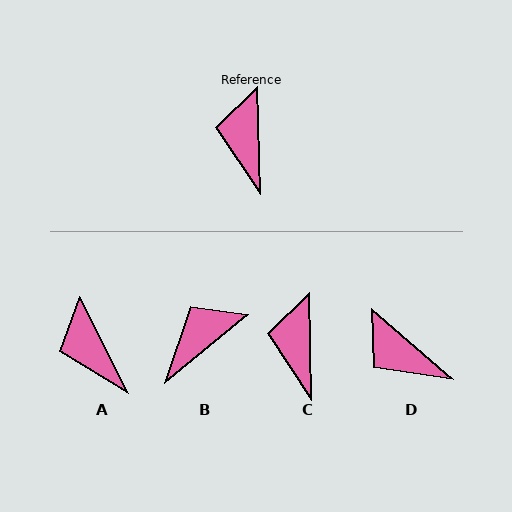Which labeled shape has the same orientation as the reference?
C.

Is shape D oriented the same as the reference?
No, it is off by about 48 degrees.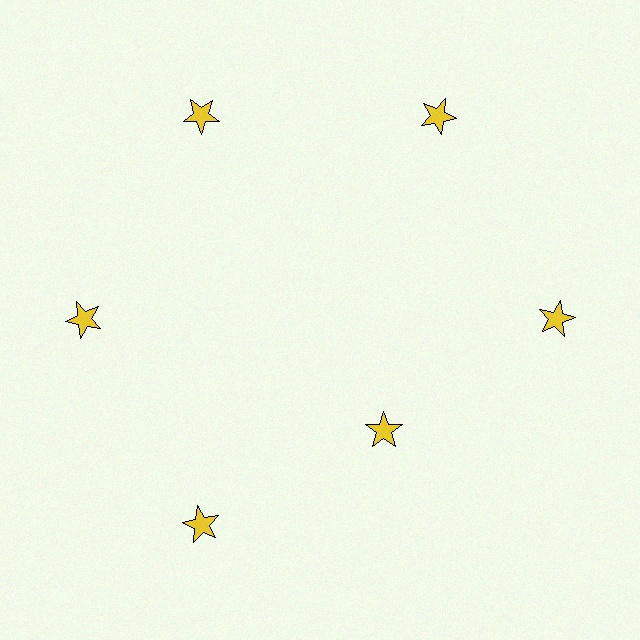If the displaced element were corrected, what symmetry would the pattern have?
It would have 6-fold rotational symmetry — the pattern would map onto itself every 60 degrees.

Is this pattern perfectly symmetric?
No. The 6 yellow stars are arranged in a ring, but one element near the 5 o'clock position is pulled inward toward the center, breaking the 6-fold rotational symmetry.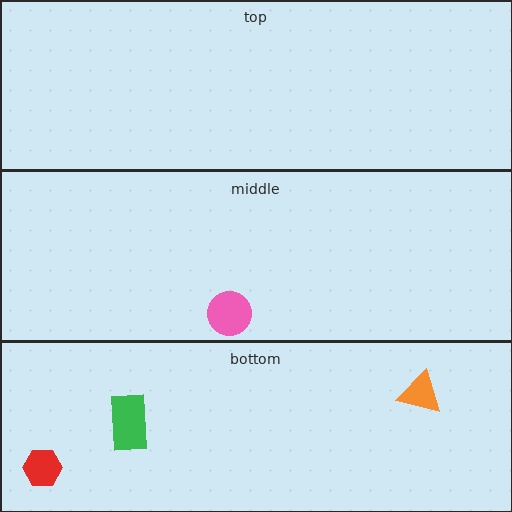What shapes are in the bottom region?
The green rectangle, the orange triangle, the red hexagon.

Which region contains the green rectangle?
The bottom region.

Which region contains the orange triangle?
The bottom region.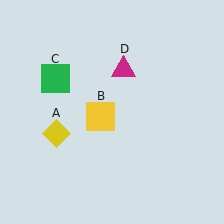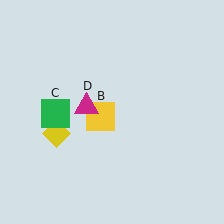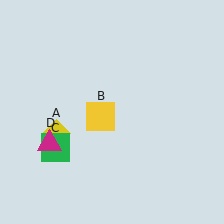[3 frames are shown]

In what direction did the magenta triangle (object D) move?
The magenta triangle (object D) moved down and to the left.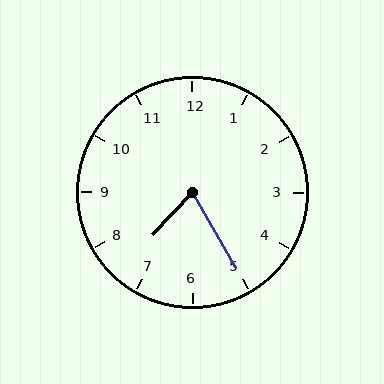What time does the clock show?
7:25.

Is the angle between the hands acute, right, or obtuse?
It is acute.